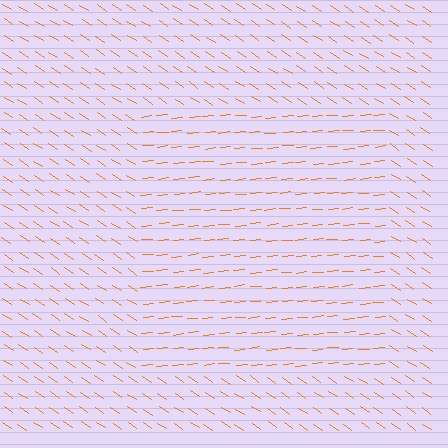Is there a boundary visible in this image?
Yes, there is a texture boundary formed by a change in line orientation.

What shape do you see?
I see a rectangle.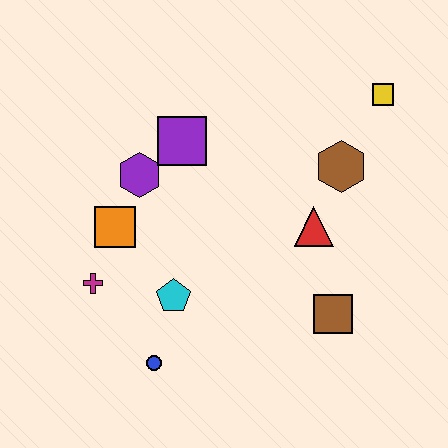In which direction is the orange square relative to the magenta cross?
The orange square is above the magenta cross.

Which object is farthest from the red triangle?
The magenta cross is farthest from the red triangle.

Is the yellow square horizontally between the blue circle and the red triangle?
No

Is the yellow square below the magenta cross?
No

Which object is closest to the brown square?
The red triangle is closest to the brown square.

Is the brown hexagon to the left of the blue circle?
No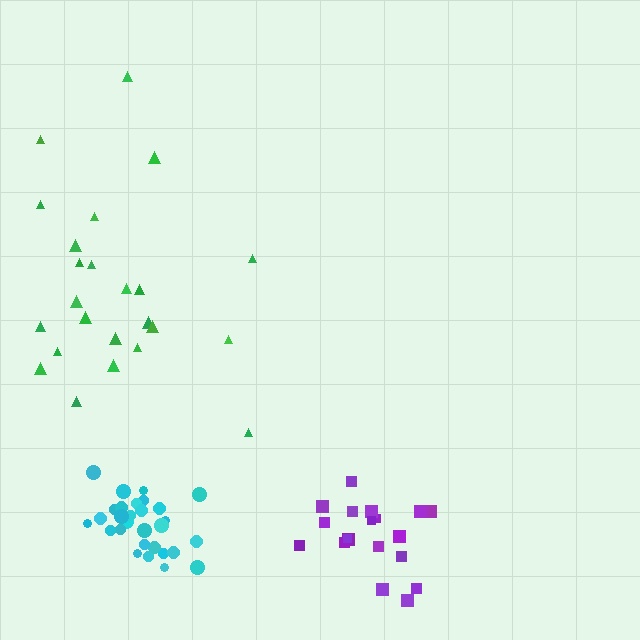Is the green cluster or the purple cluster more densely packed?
Purple.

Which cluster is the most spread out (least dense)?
Green.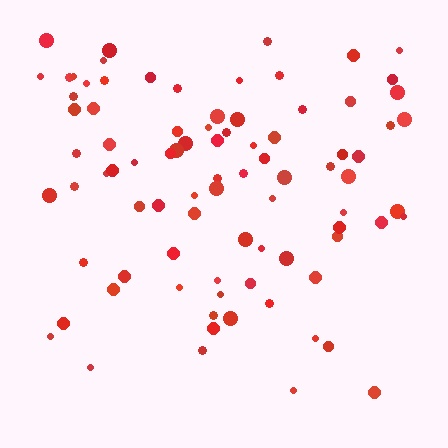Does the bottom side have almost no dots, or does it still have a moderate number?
Still a moderate number, just noticeably fewer than the top.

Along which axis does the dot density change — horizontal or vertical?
Vertical.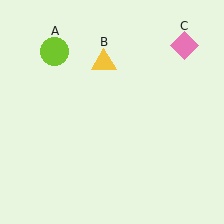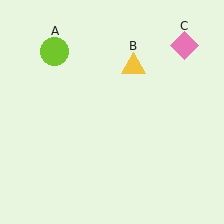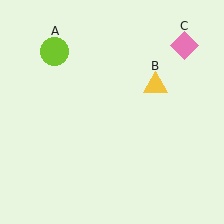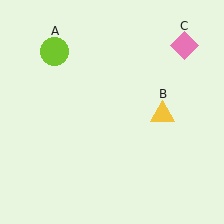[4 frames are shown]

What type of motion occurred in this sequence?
The yellow triangle (object B) rotated clockwise around the center of the scene.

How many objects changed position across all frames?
1 object changed position: yellow triangle (object B).